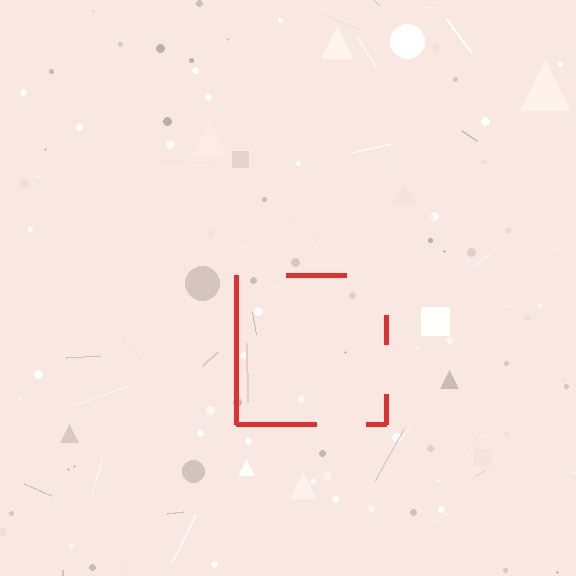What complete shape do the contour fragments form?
The contour fragments form a square.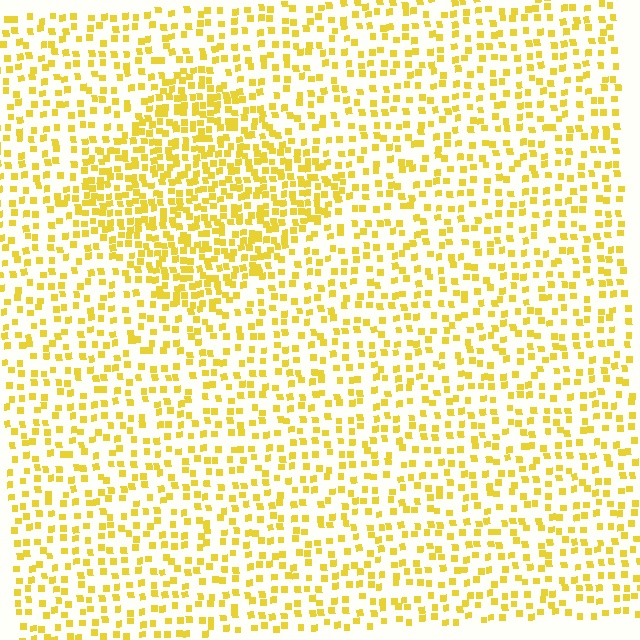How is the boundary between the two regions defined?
The boundary is defined by a change in element density (approximately 2.0x ratio). All elements are the same color, size, and shape.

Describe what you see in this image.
The image contains small yellow elements arranged at two different densities. A diamond-shaped region is visible where the elements are more densely packed than the surrounding area.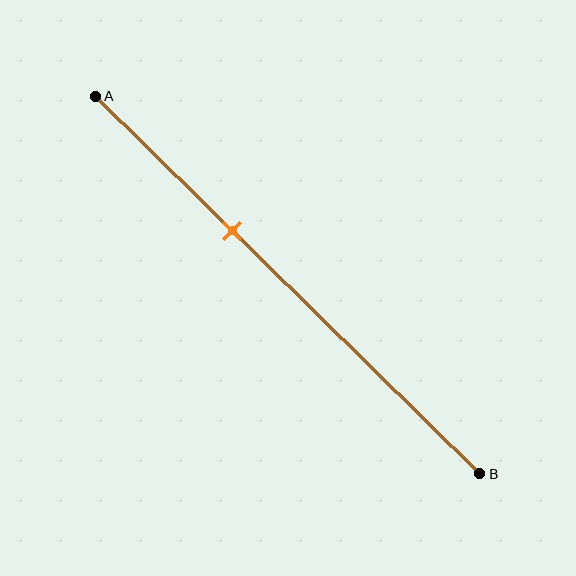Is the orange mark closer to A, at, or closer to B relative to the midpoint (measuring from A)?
The orange mark is closer to point A than the midpoint of segment AB.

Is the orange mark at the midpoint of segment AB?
No, the mark is at about 35% from A, not at the 50% midpoint.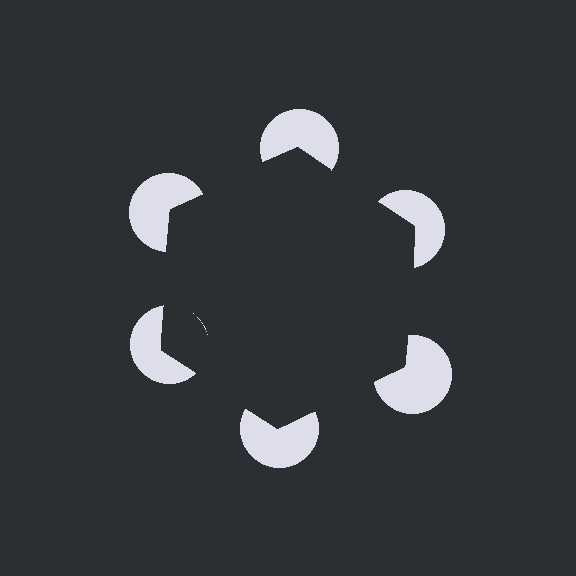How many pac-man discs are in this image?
There are 6 — one at each vertex of the illusory hexagon.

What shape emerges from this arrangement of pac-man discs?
An illusory hexagon — its edges are inferred from the aligned wedge cuts in the pac-man discs, not physically drawn.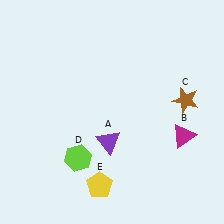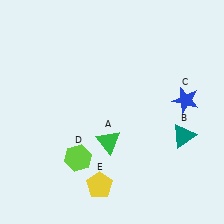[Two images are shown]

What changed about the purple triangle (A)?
In Image 1, A is purple. In Image 2, it changed to green.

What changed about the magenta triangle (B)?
In Image 1, B is magenta. In Image 2, it changed to teal.